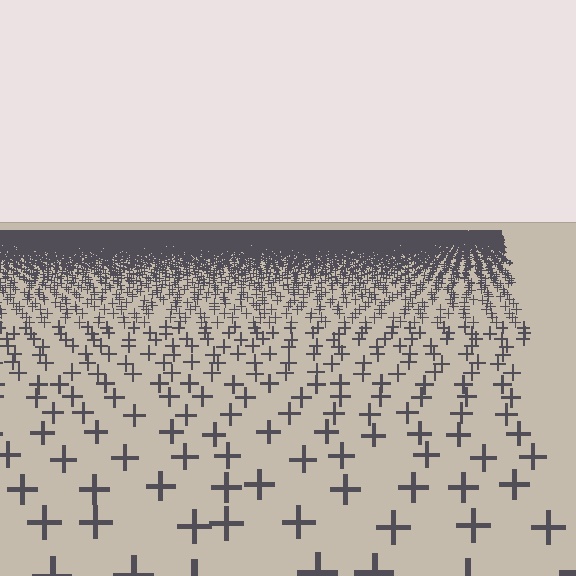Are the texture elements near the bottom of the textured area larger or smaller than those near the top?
Larger. Near the bottom, elements are closer to the viewer and appear at a bigger on-screen size.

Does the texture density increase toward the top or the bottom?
Density increases toward the top.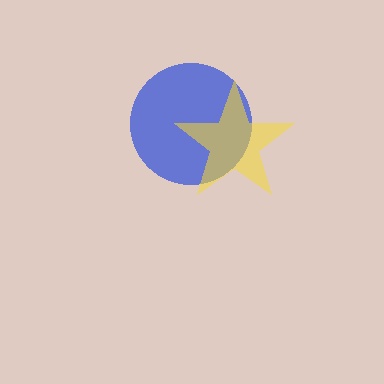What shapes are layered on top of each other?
The layered shapes are: a blue circle, a yellow star.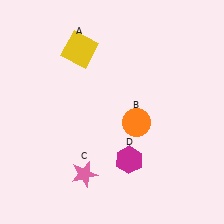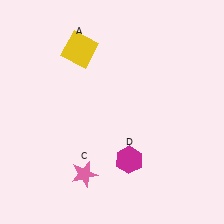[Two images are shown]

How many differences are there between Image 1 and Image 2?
There is 1 difference between the two images.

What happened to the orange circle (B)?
The orange circle (B) was removed in Image 2. It was in the bottom-right area of Image 1.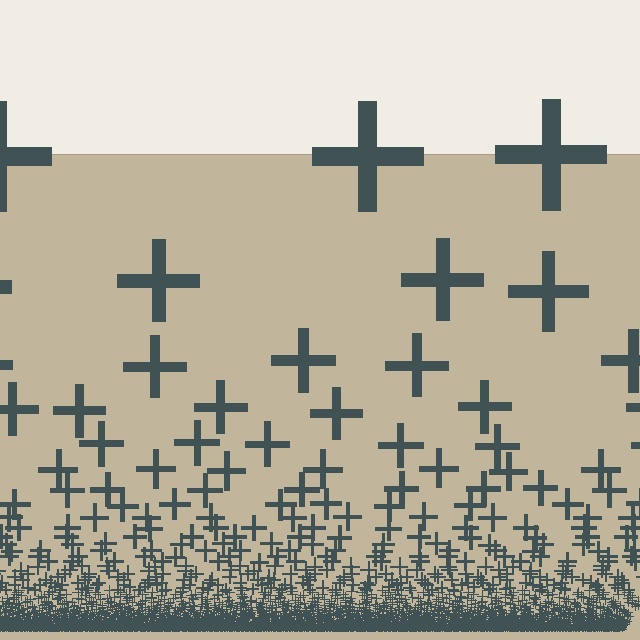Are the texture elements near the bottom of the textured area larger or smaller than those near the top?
Smaller. The gradient is inverted — elements near the bottom are smaller and denser.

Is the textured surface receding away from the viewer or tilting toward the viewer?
The surface appears to tilt toward the viewer. Texture elements get larger and sparser toward the top.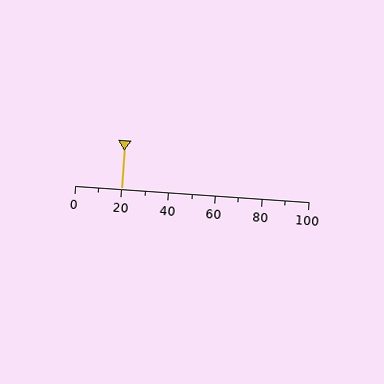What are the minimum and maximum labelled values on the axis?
The axis runs from 0 to 100.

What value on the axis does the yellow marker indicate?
The marker indicates approximately 20.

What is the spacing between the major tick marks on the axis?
The major ticks are spaced 20 apart.